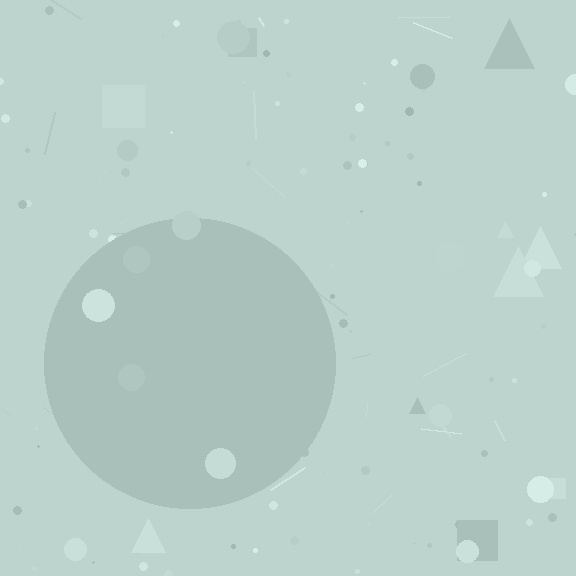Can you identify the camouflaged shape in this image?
The camouflaged shape is a circle.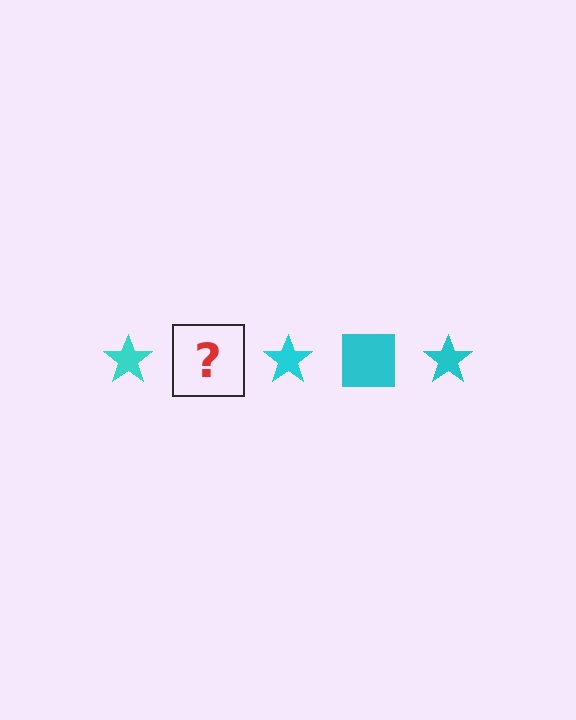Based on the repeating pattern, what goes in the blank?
The blank should be a cyan square.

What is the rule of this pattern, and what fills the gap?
The rule is that the pattern cycles through star, square shapes in cyan. The gap should be filled with a cyan square.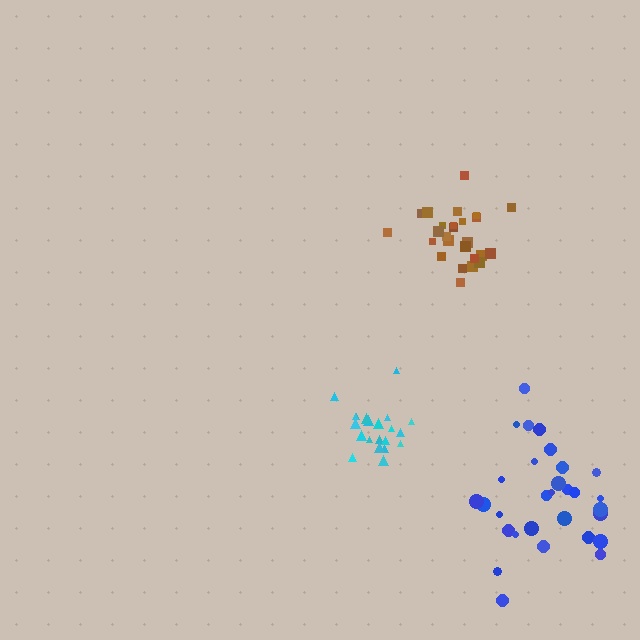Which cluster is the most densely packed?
Brown.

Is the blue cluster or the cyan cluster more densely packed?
Cyan.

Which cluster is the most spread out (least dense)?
Blue.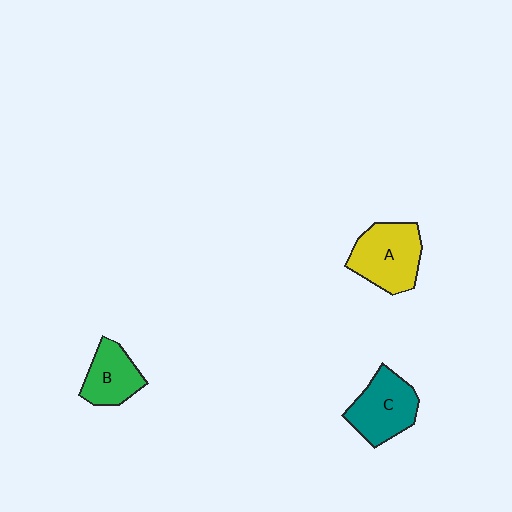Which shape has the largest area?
Shape A (yellow).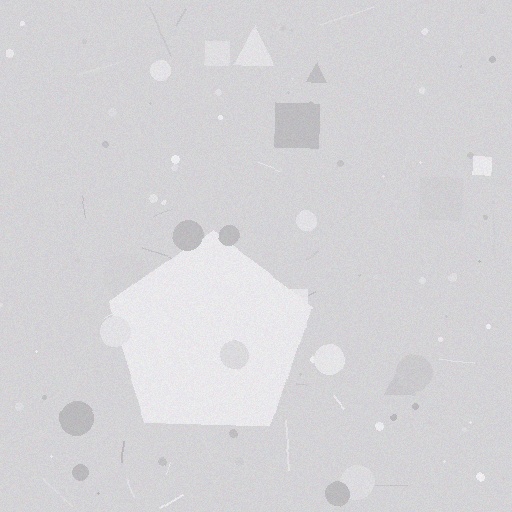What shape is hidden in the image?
A pentagon is hidden in the image.